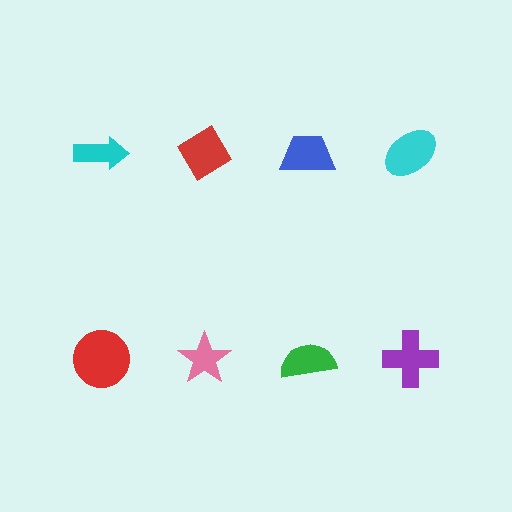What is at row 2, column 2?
A pink star.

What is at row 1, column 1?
A cyan arrow.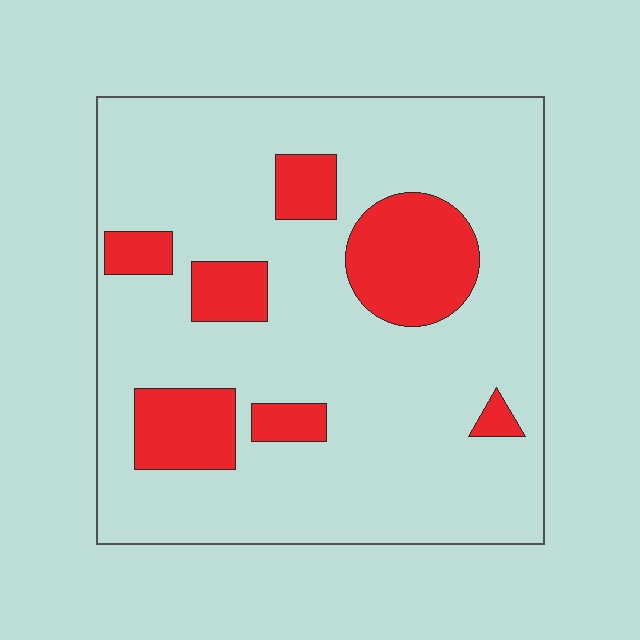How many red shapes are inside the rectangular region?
7.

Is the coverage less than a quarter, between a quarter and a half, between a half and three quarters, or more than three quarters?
Less than a quarter.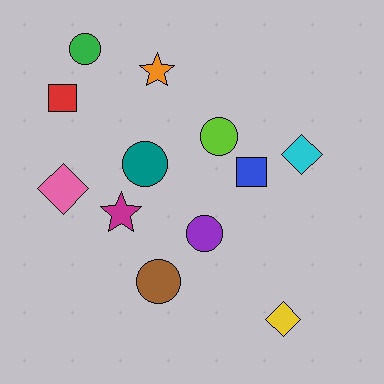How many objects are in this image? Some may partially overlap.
There are 12 objects.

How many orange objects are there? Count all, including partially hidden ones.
There is 1 orange object.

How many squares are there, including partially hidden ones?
There are 2 squares.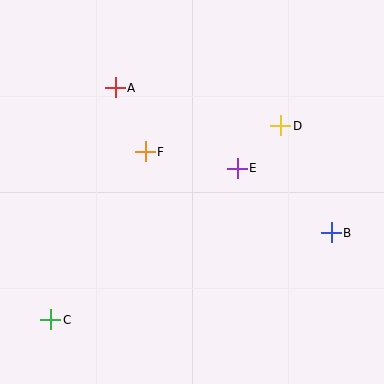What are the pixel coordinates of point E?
Point E is at (237, 168).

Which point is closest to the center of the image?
Point E at (237, 168) is closest to the center.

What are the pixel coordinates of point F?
Point F is at (145, 152).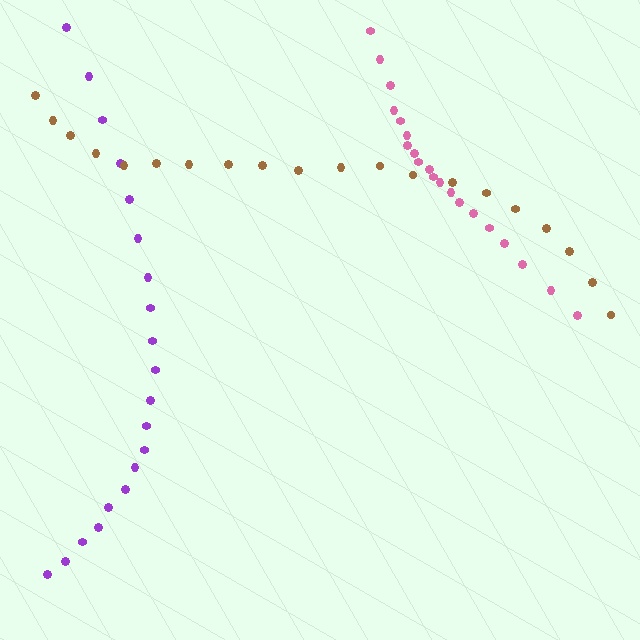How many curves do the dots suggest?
There are 3 distinct paths.